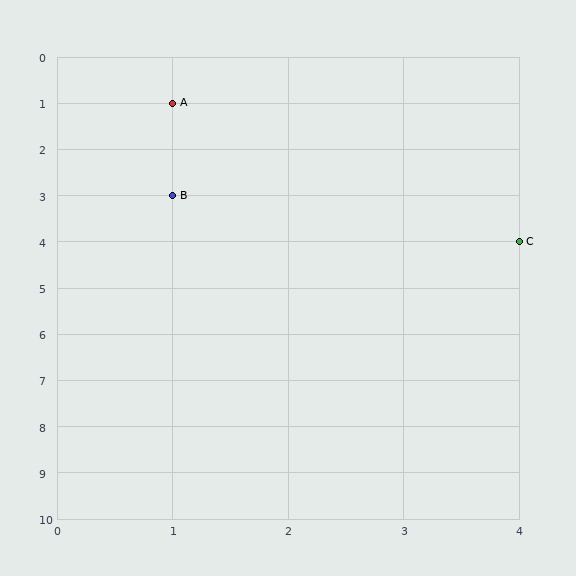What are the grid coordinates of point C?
Point C is at grid coordinates (4, 4).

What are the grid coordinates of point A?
Point A is at grid coordinates (1, 1).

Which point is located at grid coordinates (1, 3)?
Point B is at (1, 3).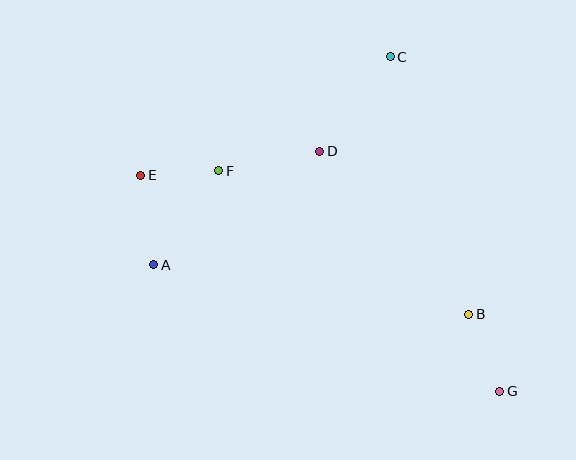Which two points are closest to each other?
Points E and F are closest to each other.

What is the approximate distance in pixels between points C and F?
The distance between C and F is approximately 206 pixels.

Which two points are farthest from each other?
Points E and G are farthest from each other.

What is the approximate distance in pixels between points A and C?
The distance between A and C is approximately 315 pixels.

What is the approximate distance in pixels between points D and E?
The distance between D and E is approximately 180 pixels.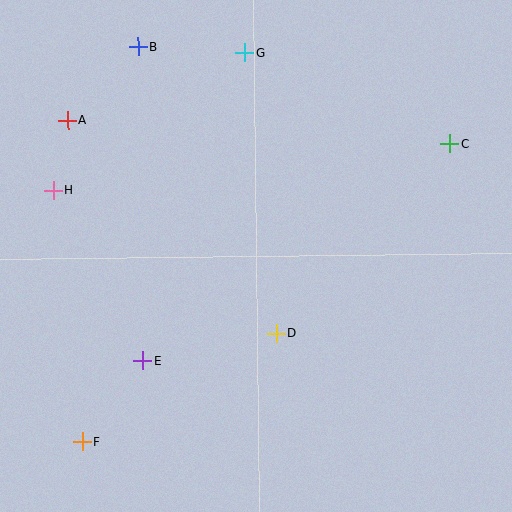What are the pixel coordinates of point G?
Point G is at (244, 53).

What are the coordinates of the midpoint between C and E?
The midpoint between C and E is at (296, 252).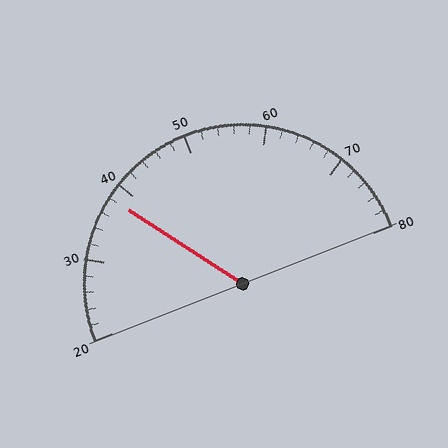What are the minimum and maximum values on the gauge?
The gauge ranges from 20 to 80.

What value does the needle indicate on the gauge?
The needle indicates approximately 38.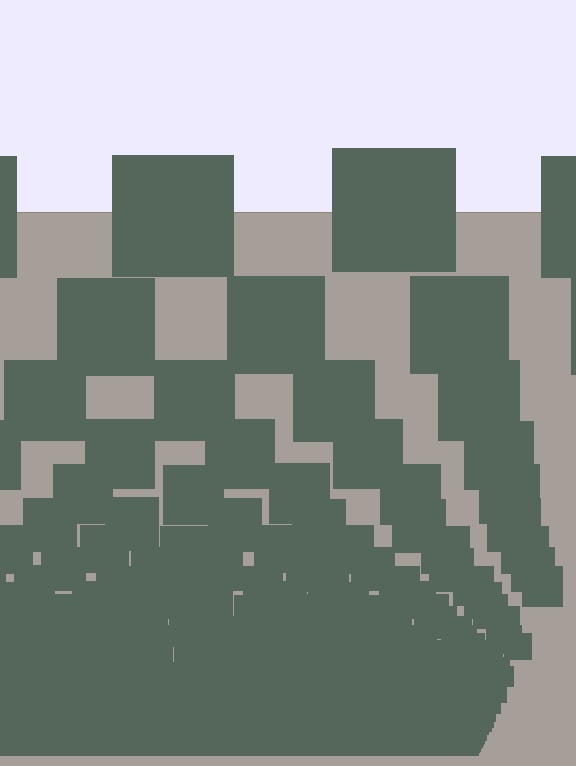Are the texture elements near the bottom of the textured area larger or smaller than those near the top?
Smaller. The gradient is inverted — elements near the bottom are smaller and denser.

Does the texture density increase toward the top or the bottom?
Density increases toward the bottom.